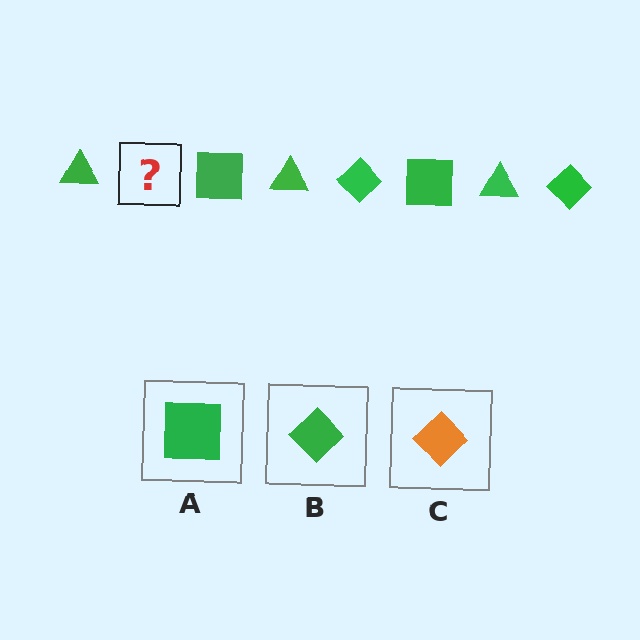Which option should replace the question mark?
Option B.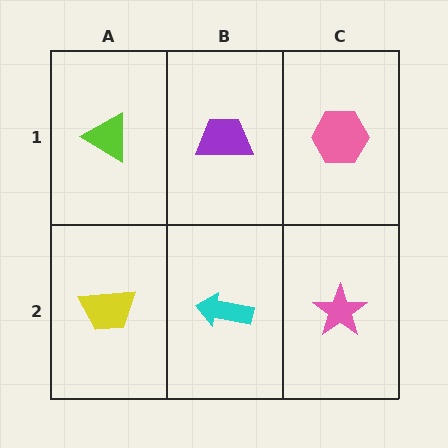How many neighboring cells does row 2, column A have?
2.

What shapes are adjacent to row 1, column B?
A cyan arrow (row 2, column B), a lime triangle (row 1, column A), a pink hexagon (row 1, column C).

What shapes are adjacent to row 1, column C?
A pink star (row 2, column C), a purple trapezoid (row 1, column B).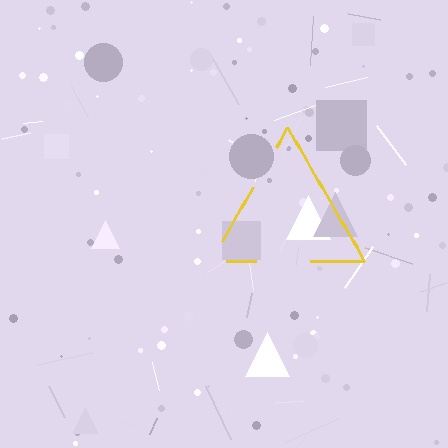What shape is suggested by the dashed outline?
The dashed outline suggests a triangle.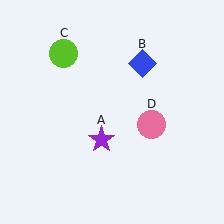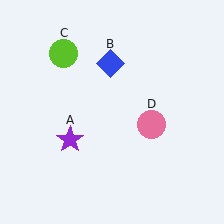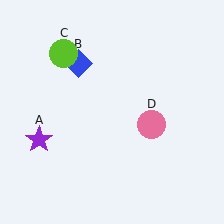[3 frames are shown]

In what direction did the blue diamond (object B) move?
The blue diamond (object B) moved left.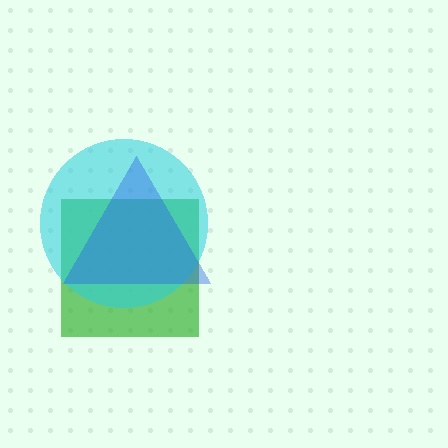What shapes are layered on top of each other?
The layered shapes are: a green square, a cyan circle, a blue triangle.